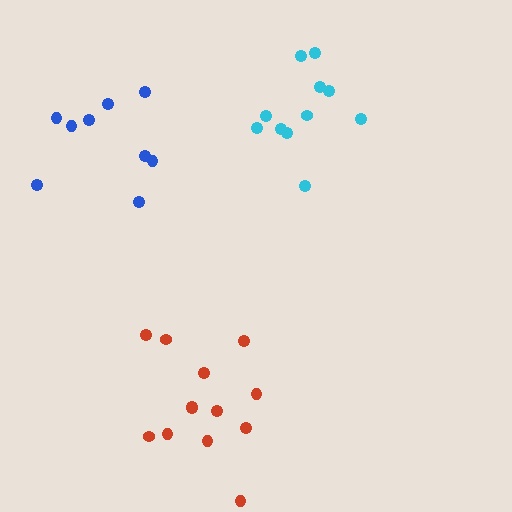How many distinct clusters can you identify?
There are 3 distinct clusters.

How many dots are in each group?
Group 1: 11 dots, Group 2: 13 dots, Group 3: 9 dots (33 total).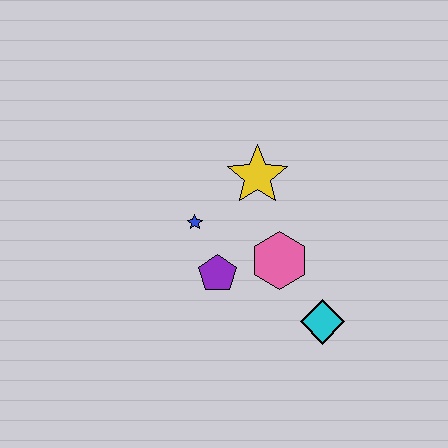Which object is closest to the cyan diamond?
The pink hexagon is closest to the cyan diamond.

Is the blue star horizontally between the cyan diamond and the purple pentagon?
No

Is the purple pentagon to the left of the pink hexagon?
Yes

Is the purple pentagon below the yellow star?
Yes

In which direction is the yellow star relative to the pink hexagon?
The yellow star is above the pink hexagon.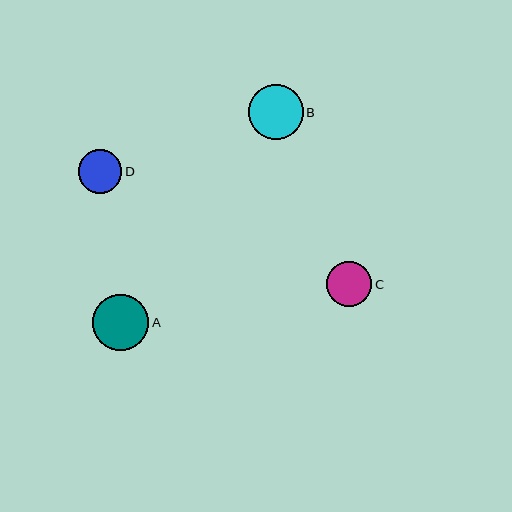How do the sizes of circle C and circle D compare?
Circle C and circle D are approximately the same size.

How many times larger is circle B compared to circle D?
Circle B is approximately 1.3 times the size of circle D.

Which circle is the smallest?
Circle D is the smallest with a size of approximately 44 pixels.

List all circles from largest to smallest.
From largest to smallest: A, B, C, D.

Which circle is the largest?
Circle A is the largest with a size of approximately 56 pixels.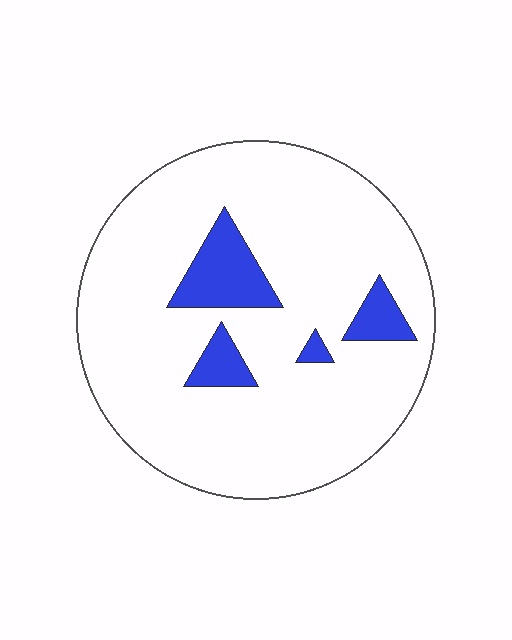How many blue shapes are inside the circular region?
4.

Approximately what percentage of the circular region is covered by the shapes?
Approximately 10%.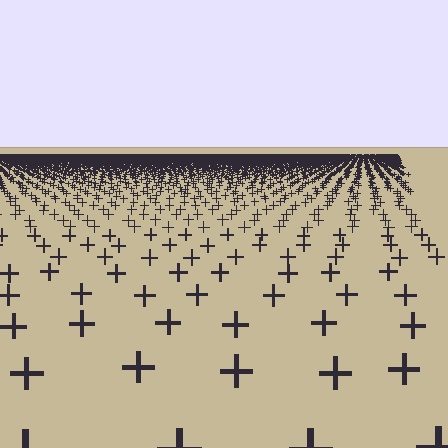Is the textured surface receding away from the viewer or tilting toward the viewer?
The surface is receding away from the viewer. Texture elements get smaller and denser toward the top.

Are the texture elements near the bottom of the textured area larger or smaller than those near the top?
Larger. Near the bottom, elements are closer to the viewer and appear at a bigger on-screen size.